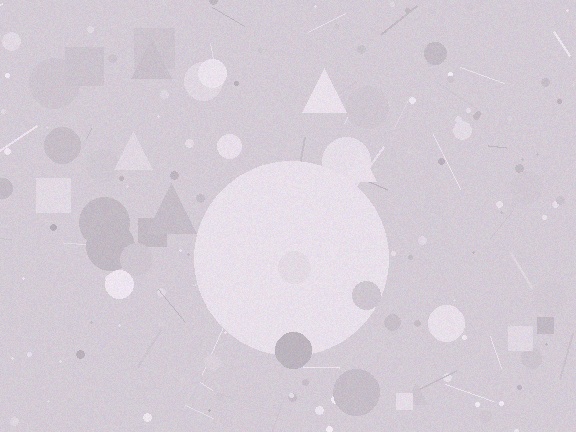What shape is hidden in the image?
A circle is hidden in the image.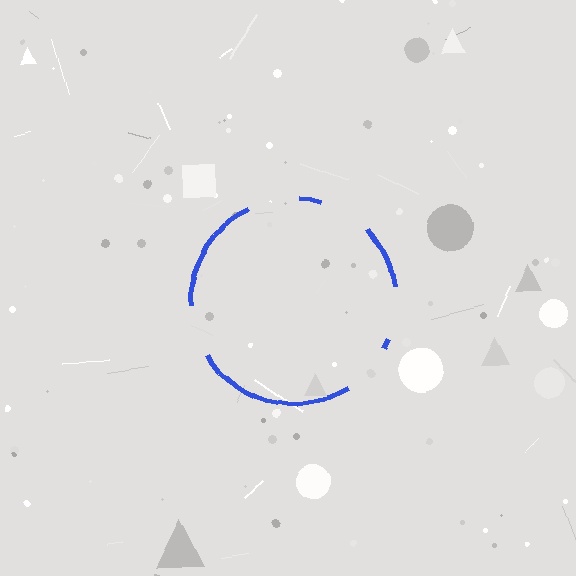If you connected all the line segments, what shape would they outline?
They would outline a circle.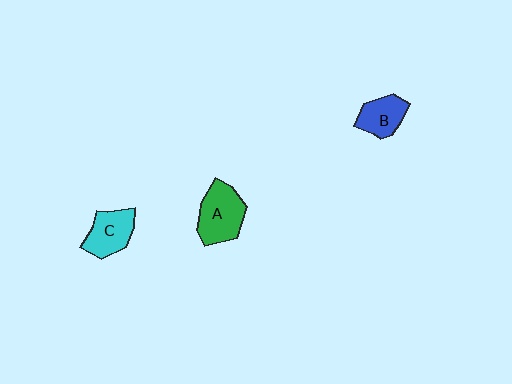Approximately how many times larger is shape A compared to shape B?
Approximately 1.5 times.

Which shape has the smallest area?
Shape B (blue).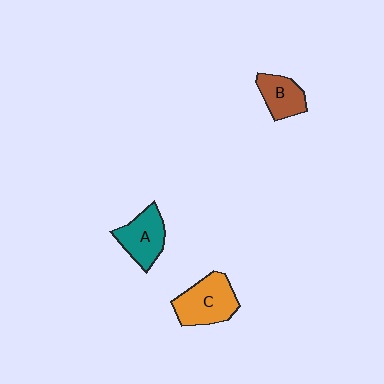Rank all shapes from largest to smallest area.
From largest to smallest: C (orange), A (teal), B (brown).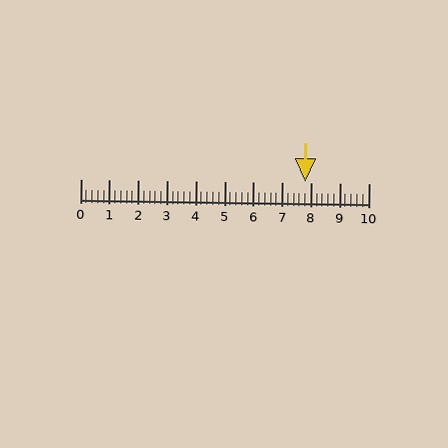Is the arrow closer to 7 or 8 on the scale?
The arrow is closer to 8.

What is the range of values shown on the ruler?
The ruler shows values from 0 to 10.